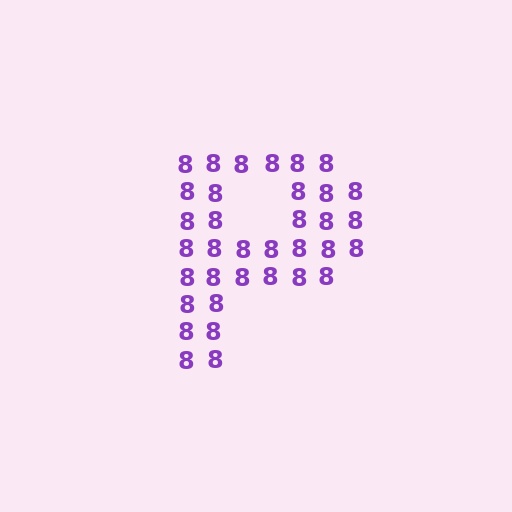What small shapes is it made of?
It is made of small digit 8's.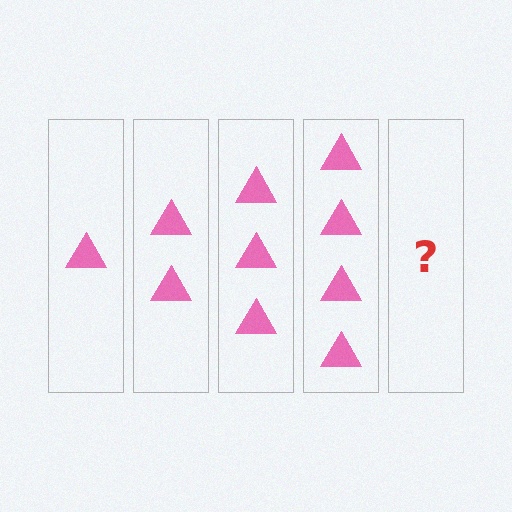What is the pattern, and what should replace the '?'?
The pattern is that each step adds one more triangle. The '?' should be 5 triangles.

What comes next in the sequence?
The next element should be 5 triangles.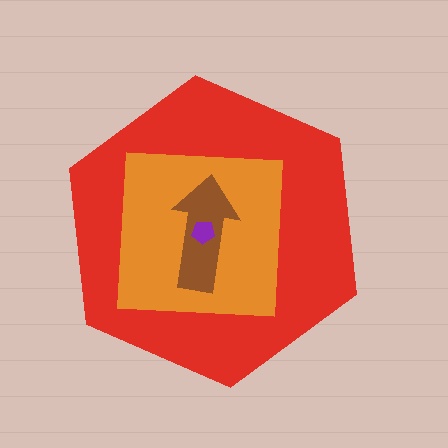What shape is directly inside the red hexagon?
The orange square.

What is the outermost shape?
The red hexagon.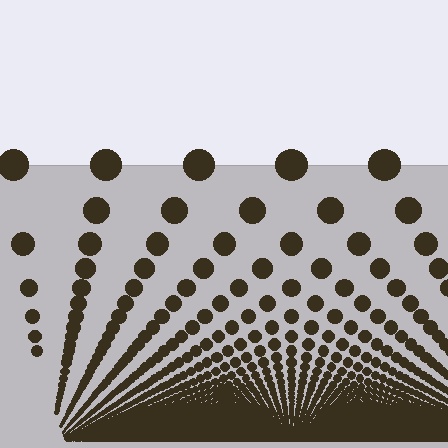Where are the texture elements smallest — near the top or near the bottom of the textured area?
Near the bottom.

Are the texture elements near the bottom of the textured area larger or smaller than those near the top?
Smaller. The gradient is inverted — elements near the bottom are smaller and denser.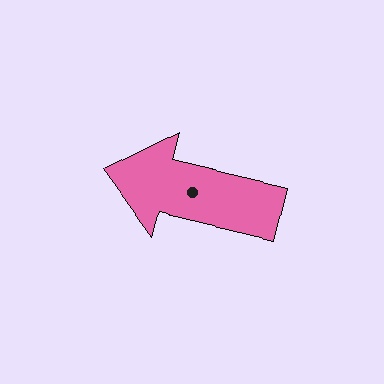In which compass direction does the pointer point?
West.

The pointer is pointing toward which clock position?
Roughly 9 o'clock.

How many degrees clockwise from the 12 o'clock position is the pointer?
Approximately 284 degrees.